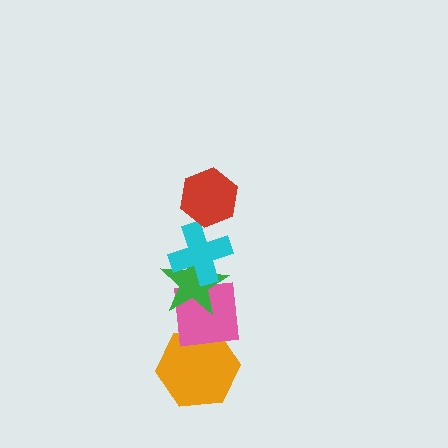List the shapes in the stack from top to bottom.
From top to bottom: the red hexagon, the cyan cross, the green star, the pink square, the orange hexagon.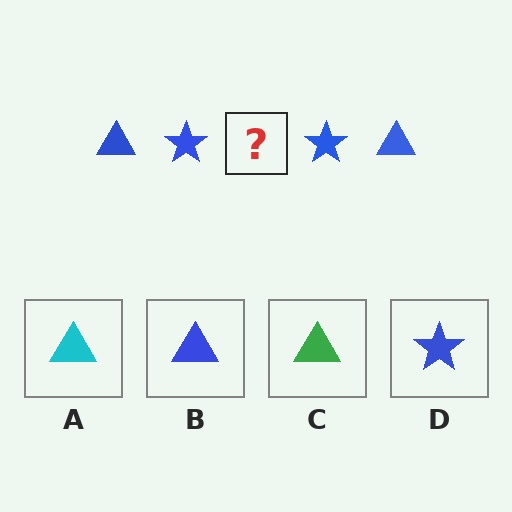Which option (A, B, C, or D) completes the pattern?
B.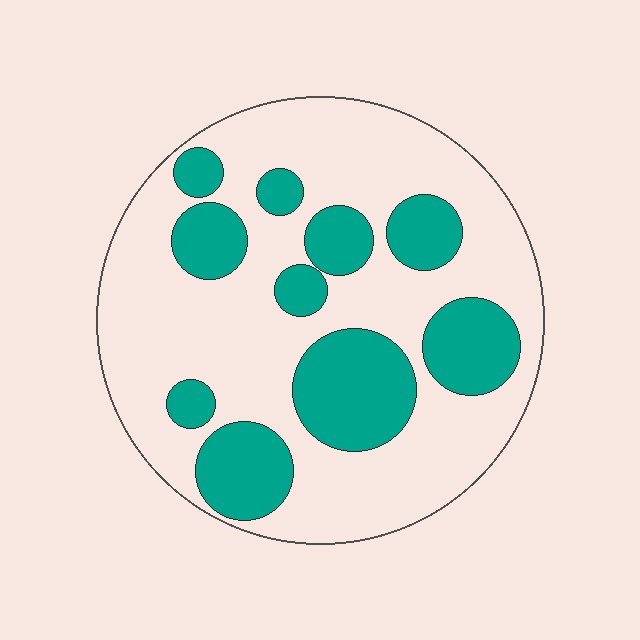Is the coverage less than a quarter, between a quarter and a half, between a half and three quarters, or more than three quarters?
Between a quarter and a half.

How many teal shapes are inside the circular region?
10.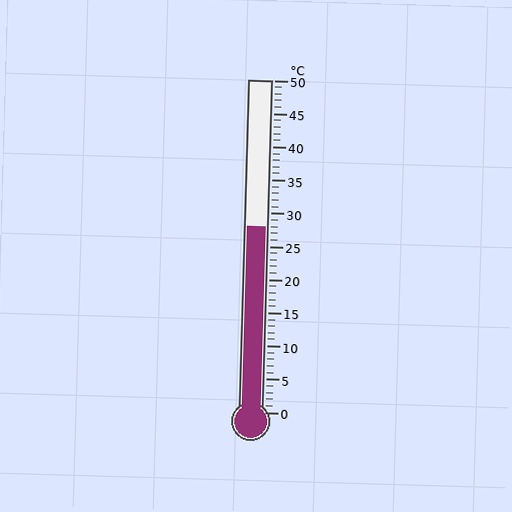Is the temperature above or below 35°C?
The temperature is below 35°C.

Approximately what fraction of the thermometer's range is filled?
The thermometer is filled to approximately 55% of its range.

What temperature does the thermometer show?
The thermometer shows approximately 28°C.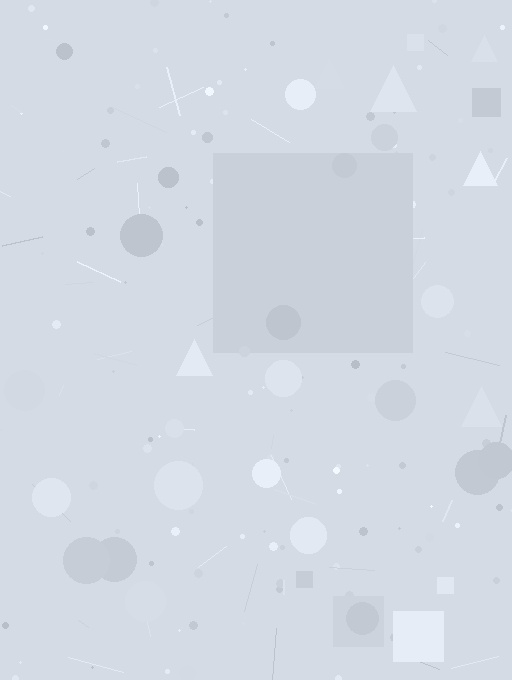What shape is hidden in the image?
A square is hidden in the image.